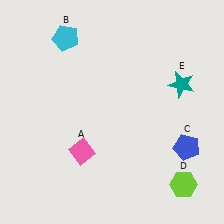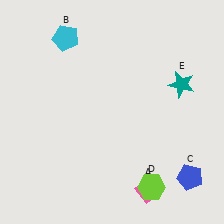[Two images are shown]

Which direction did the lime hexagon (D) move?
The lime hexagon (D) moved left.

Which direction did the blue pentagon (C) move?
The blue pentagon (C) moved down.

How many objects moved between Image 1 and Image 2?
3 objects moved between the two images.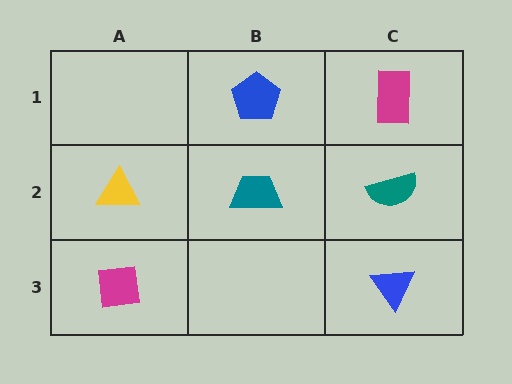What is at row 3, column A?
A magenta square.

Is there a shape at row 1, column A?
No, that cell is empty.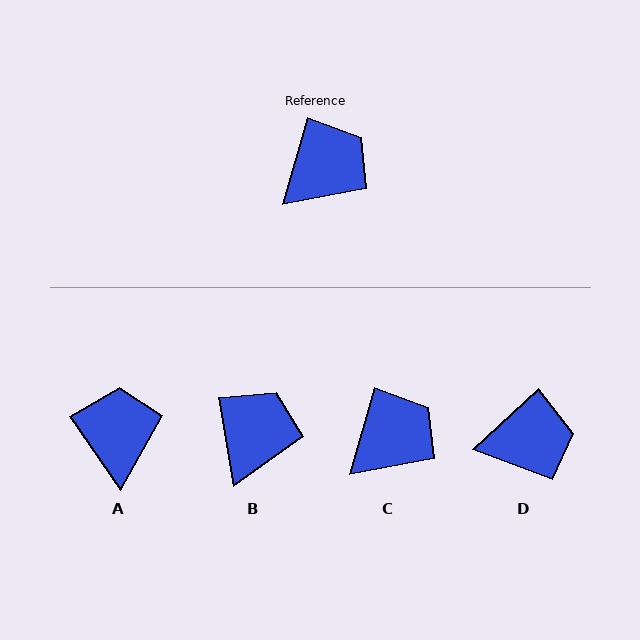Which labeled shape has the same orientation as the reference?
C.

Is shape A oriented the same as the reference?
No, it is off by about 51 degrees.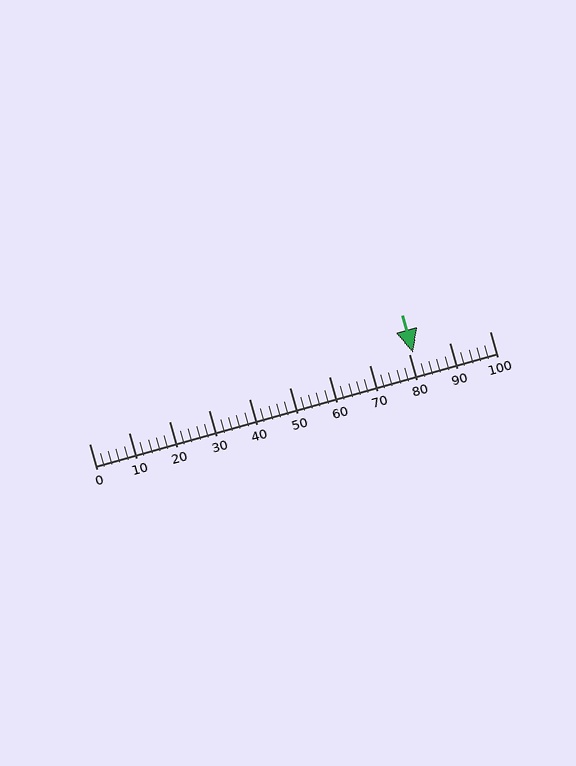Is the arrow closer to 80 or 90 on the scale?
The arrow is closer to 80.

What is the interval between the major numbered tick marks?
The major tick marks are spaced 10 units apart.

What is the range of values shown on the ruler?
The ruler shows values from 0 to 100.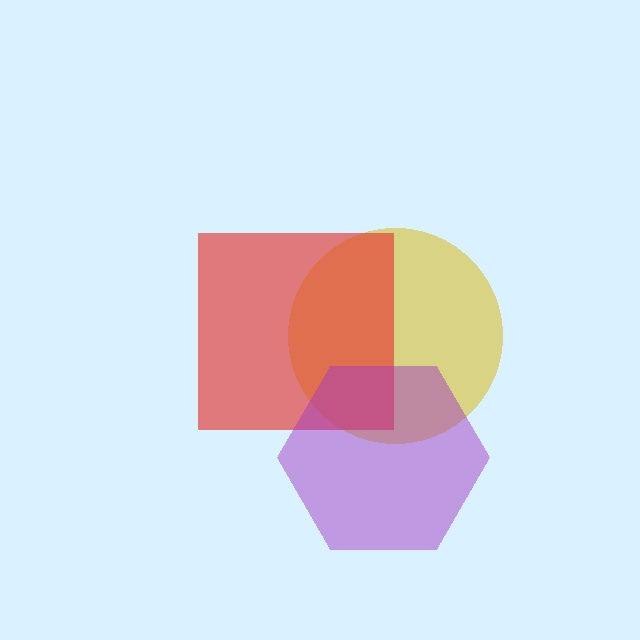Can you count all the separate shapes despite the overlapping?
Yes, there are 3 separate shapes.